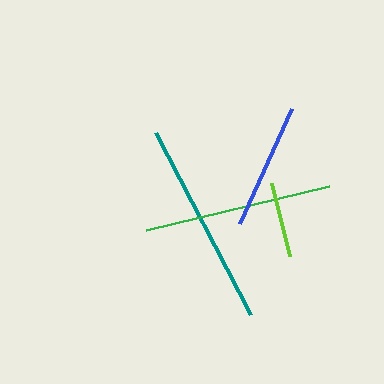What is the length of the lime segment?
The lime segment is approximately 75 pixels long.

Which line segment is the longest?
The teal line is the longest at approximately 205 pixels.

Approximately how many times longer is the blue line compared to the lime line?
The blue line is approximately 1.7 times the length of the lime line.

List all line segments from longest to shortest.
From longest to shortest: teal, green, blue, lime.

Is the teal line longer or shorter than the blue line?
The teal line is longer than the blue line.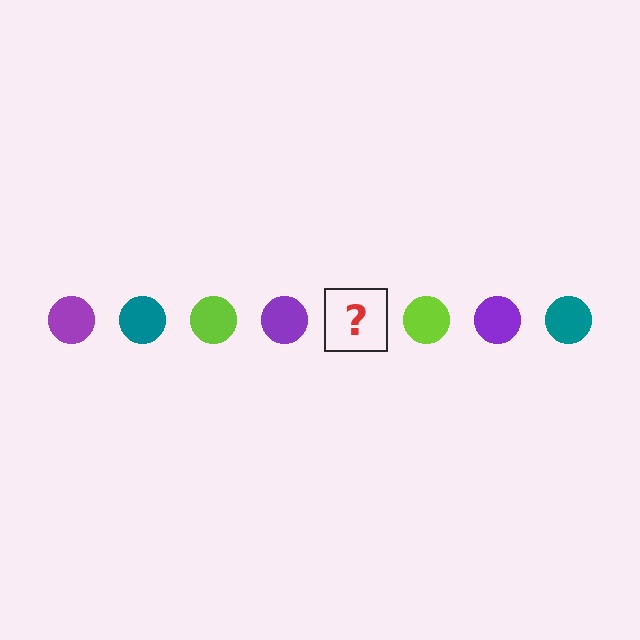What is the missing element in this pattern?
The missing element is a teal circle.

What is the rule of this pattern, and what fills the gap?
The rule is that the pattern cycles through purple, teal, lime circles. The gap should be filled with a teal circle.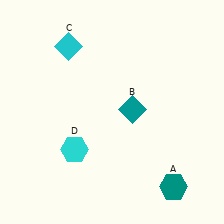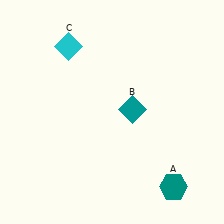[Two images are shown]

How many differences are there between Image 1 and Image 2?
There is 1 difference between the two images.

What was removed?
The cyan hexagon (D) was removed in Image 2.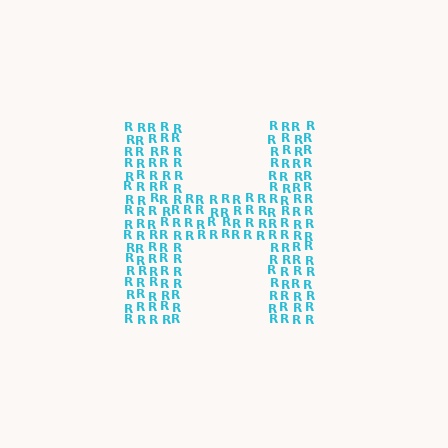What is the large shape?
The large shape is the letter H.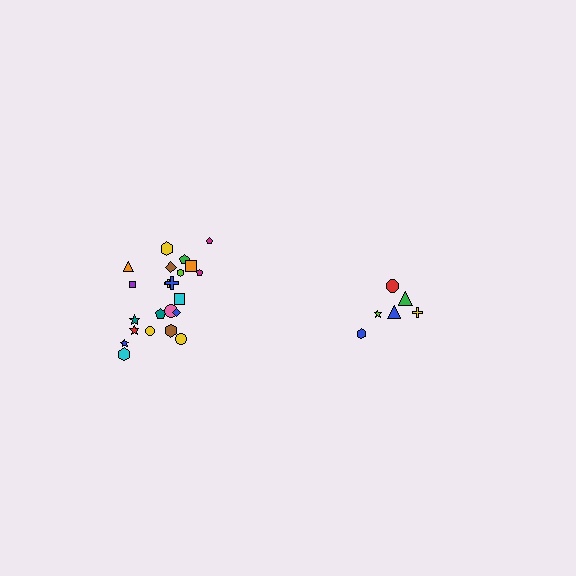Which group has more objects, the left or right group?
The left group.